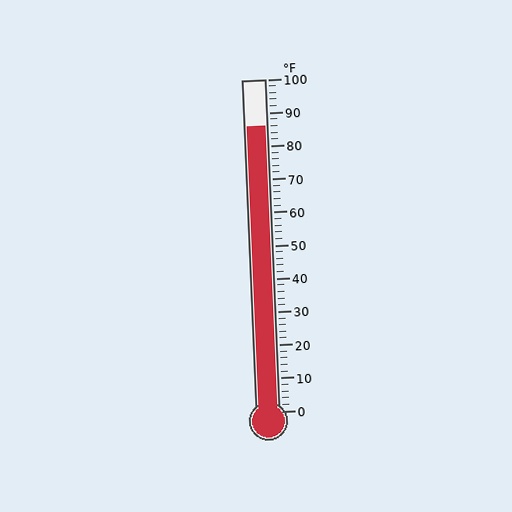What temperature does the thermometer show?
The thermometer shows approximately 86°F.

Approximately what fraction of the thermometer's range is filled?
The thermometer is filled to approximately 85% of its range.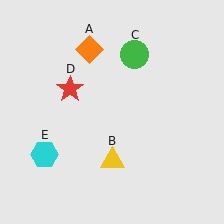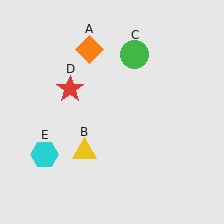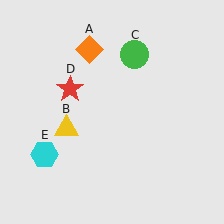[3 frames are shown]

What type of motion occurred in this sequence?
The yellow triangle (object B) rotated clockwise around the center of the scene.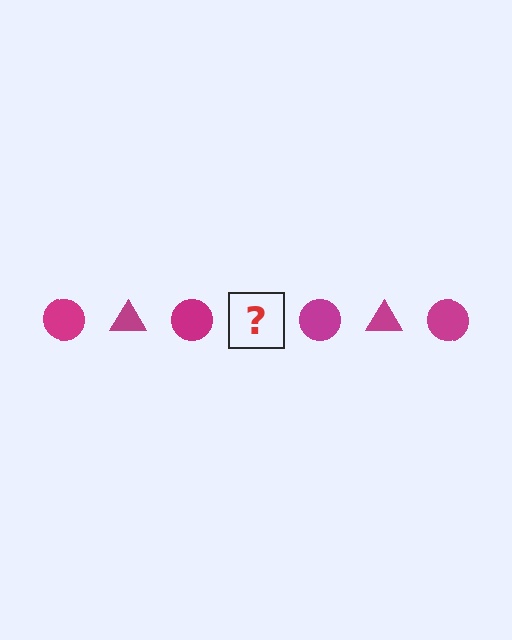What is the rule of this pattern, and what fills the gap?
The rule is that the pattern cycles through circle, triangle shapes in magenta. The gap should be filled with a magenta triangle.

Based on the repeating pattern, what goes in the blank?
The blank should be a magenta triangle.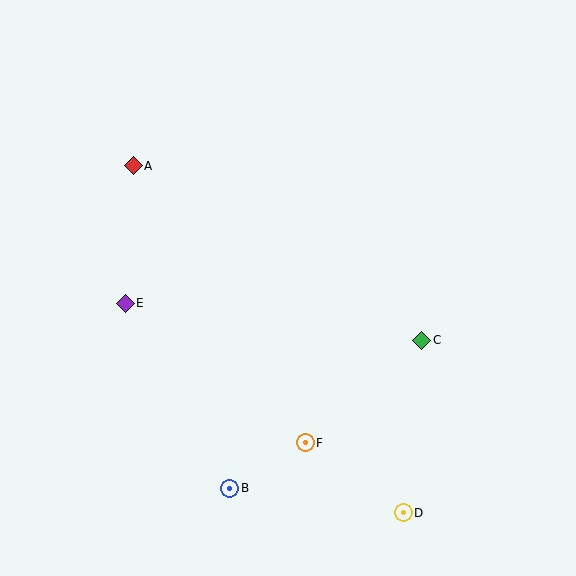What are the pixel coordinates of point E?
Point E is at (125, 303).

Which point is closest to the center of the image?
Point C at (422, 340) is closest to the center.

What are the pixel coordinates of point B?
Point B is at (230, 488).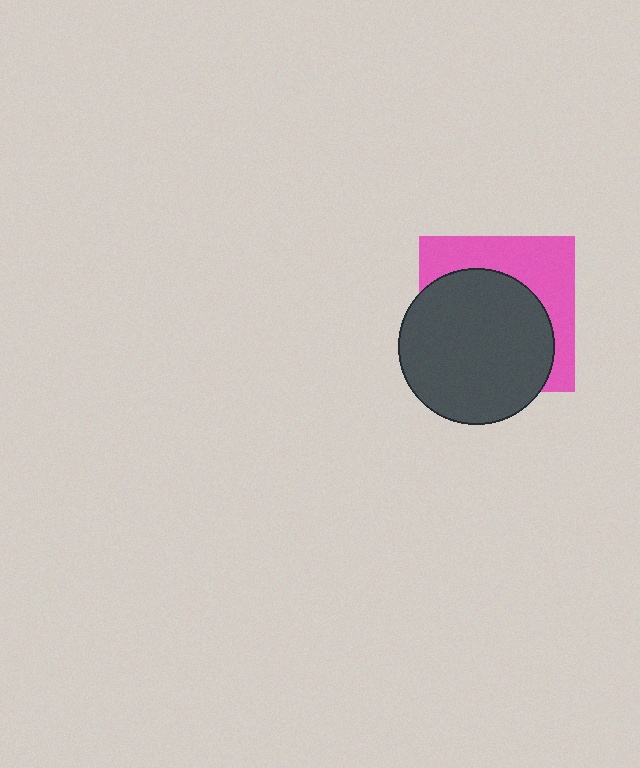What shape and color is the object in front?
The object in front is a dark gray circle.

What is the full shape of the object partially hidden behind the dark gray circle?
The partially hidden object is a pink square.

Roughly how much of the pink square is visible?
A small part of it is visible (roughly 39%).